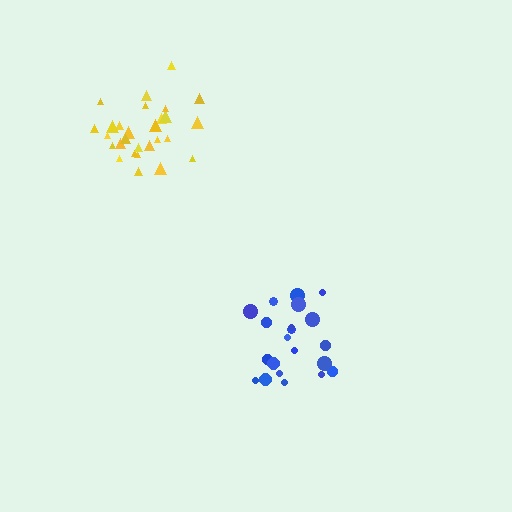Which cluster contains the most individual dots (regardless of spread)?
Yellow (28).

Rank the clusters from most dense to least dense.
blue, yellow.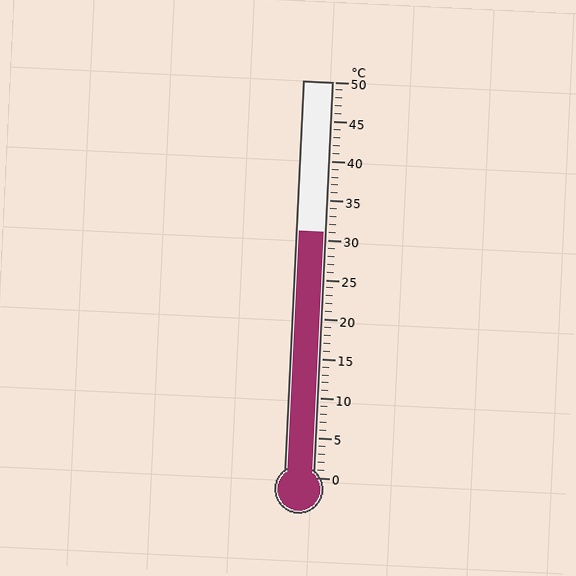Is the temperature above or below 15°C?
The temperature is above 15°C.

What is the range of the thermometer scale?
The thermometer scale ranges from 0°C to 50°C.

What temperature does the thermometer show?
The thermometer shows approximately 31°C.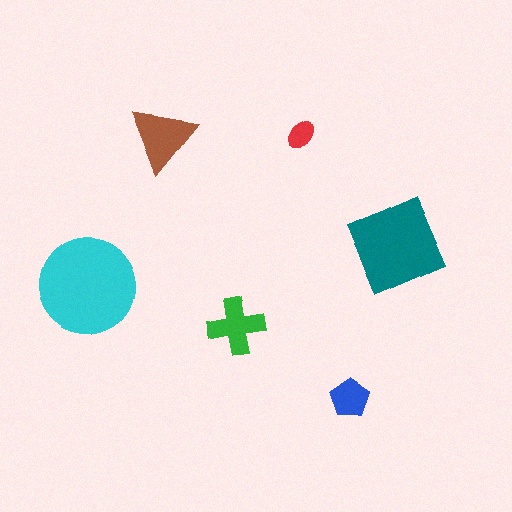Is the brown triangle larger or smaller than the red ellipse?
Larger.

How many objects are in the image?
There are 6 objects in the image.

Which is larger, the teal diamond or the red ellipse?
The teal diamond.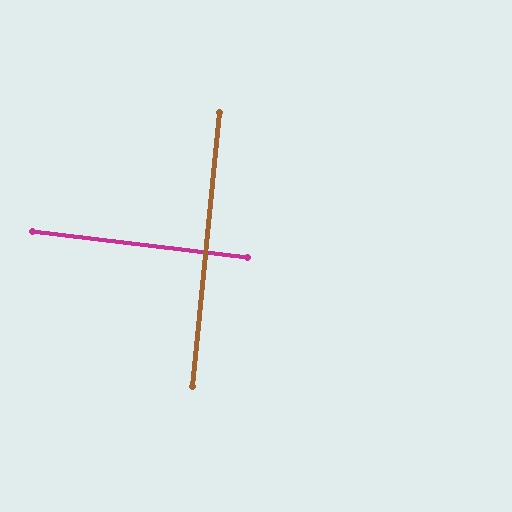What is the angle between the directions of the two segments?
Approximately 89 degrees.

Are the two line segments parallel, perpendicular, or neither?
Perpendicular — they meet at approximately 89°.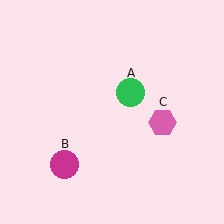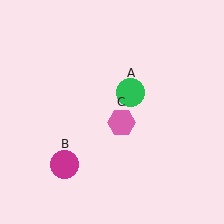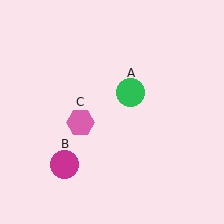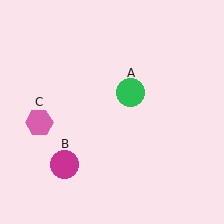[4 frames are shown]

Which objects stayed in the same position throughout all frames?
Green circle (object A) and magenta circle (object B) remained stationary.